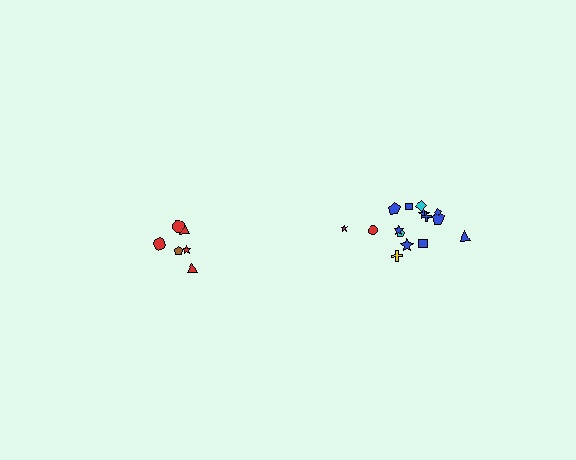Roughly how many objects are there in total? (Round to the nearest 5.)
Roughly 20 objects in total.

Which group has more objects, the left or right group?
The right group.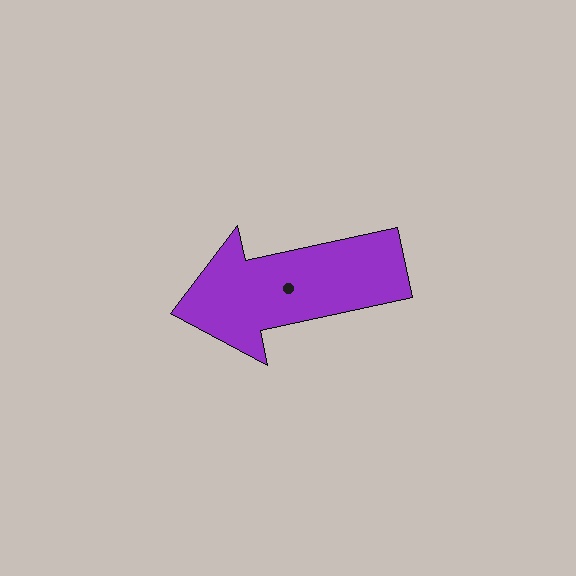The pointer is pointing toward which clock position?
Roughly 9 o'clock.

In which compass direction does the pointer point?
West.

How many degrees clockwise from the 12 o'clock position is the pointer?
Approximately 258 degrees.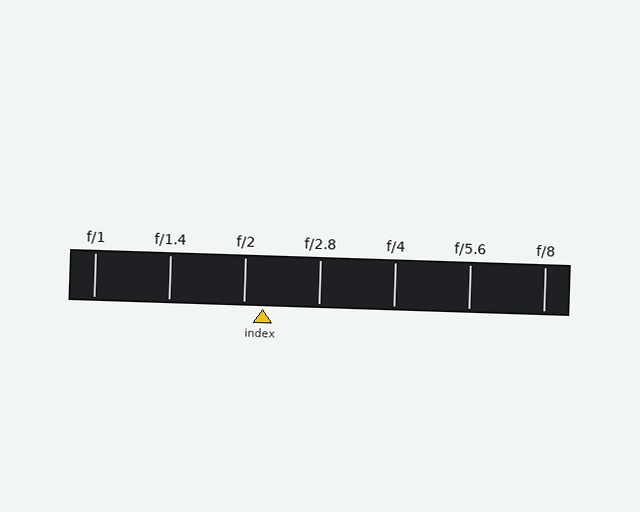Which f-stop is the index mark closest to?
The index mark is closest to f/2.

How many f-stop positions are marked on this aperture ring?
There are 7 f-stop positions marked.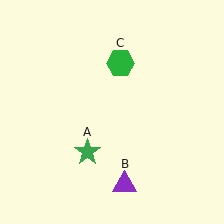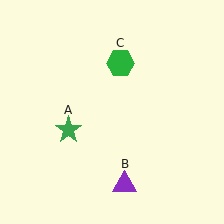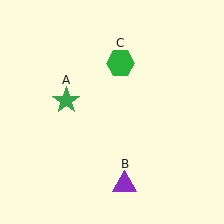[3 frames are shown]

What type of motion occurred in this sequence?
The green star (object A) rotated clockwise around the center of the scene.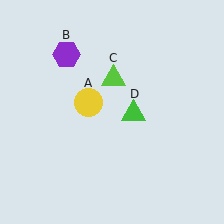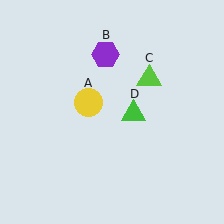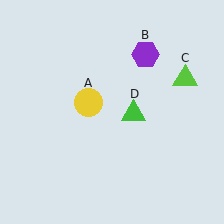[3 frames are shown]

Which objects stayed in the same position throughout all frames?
Yellow circle (object A) and green triangle (object D) remained stationary.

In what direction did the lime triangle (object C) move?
The lime triangle (object C) moved right.